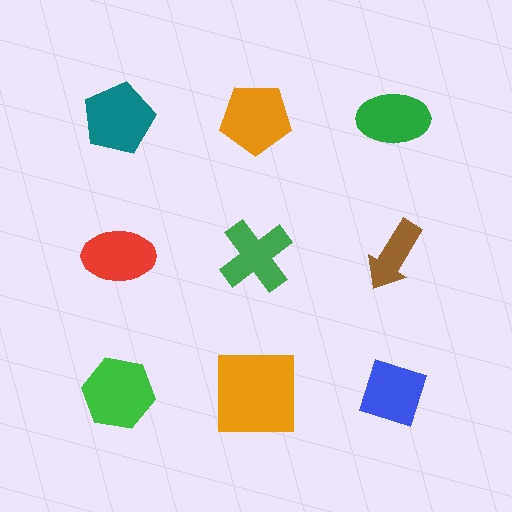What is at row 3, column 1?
A green hexagon.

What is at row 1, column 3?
A green ellipse.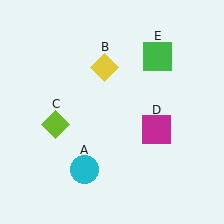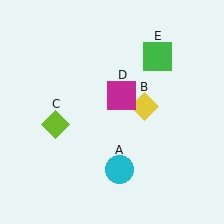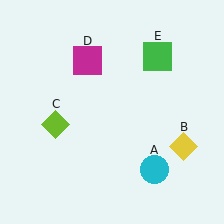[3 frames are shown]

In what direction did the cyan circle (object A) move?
The cyan circle (object A) moved right.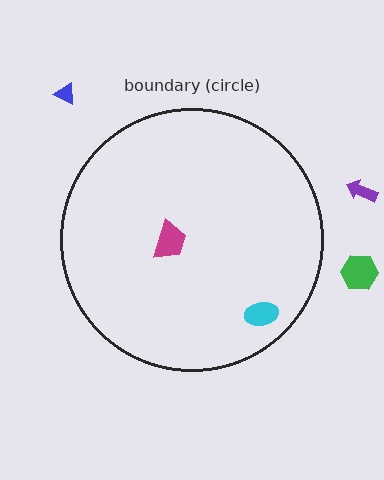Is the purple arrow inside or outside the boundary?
Outside.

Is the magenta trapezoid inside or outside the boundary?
Inside.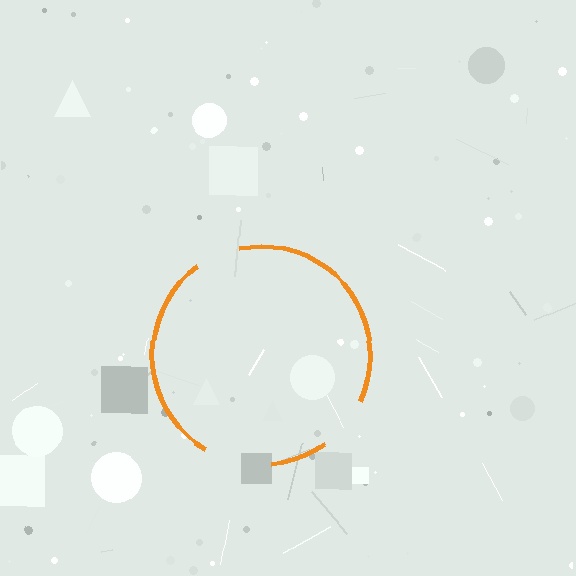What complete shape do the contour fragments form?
The contour fragments form a circle.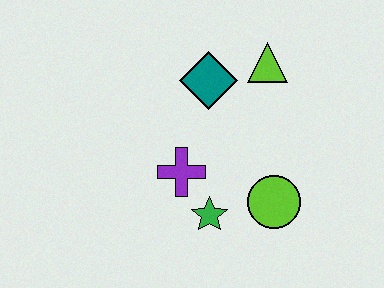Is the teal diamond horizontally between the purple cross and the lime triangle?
Yes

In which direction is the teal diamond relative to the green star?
The teal diamond is above the green star.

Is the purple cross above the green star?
Yes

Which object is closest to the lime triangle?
The teal diamond is closest to the lime triangle.